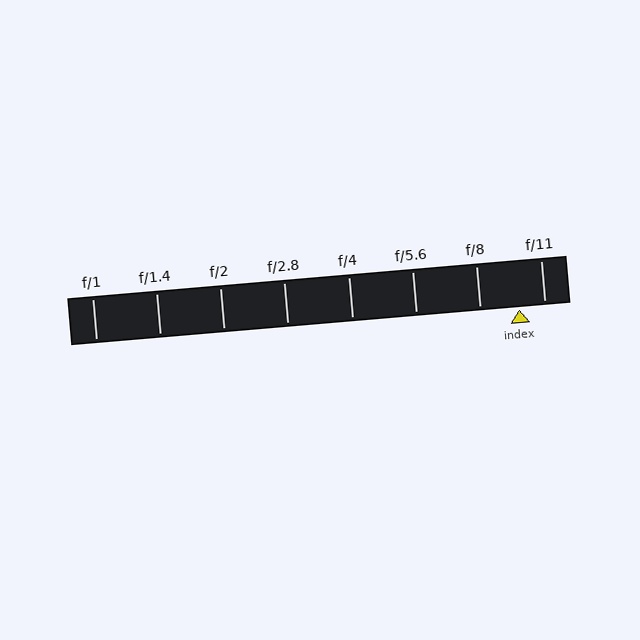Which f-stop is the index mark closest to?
The index mark is closest to f/11.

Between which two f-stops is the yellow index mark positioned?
The index mark is between f/8 and f/11.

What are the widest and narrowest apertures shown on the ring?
The widest aperture shown is f/1 and the narrowest is f/11.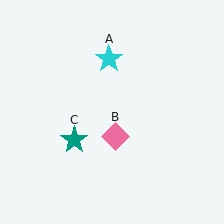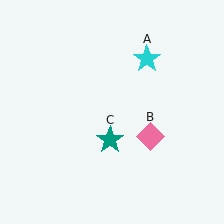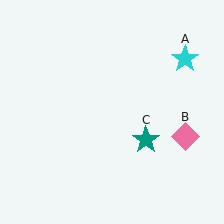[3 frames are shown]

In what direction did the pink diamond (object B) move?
The pink diamond (object B) moved right.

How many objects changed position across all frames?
3 objects changed position: cyan star (object A), pink diamond (object B), teal star (object C).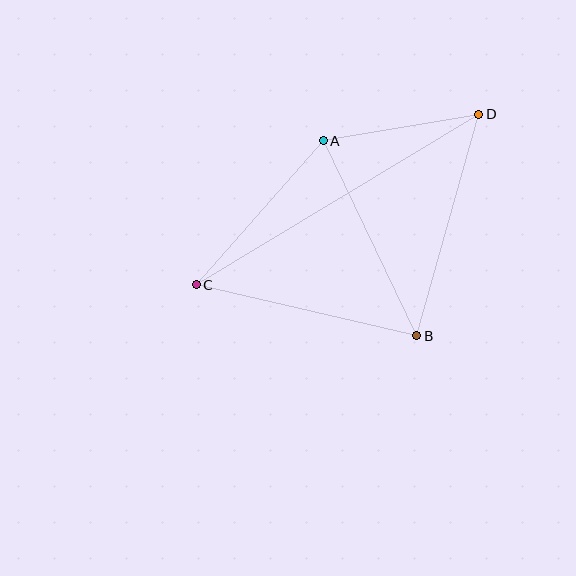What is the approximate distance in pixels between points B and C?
The distance between B and C is approximately 226 pixels.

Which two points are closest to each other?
Points A and D are closest to each other.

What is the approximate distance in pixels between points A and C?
The distance between A and C is approximately 192 pixels.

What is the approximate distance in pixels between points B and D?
The distance between B and D is approximately 230 pixels.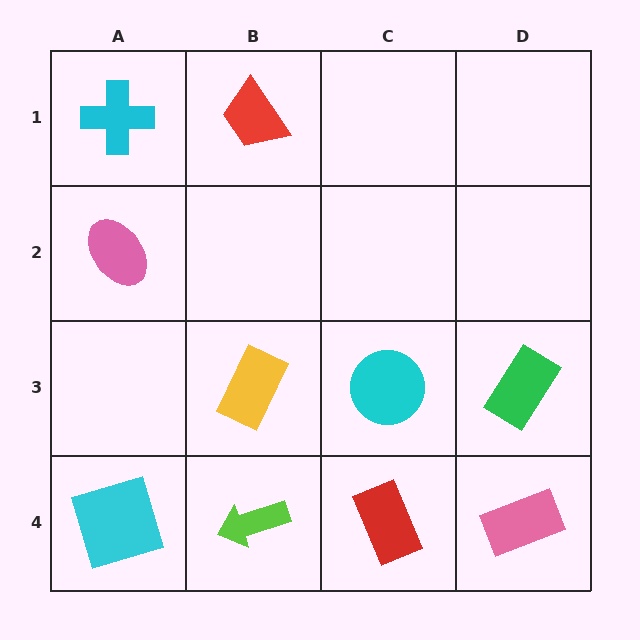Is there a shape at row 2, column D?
No, that cell is empty.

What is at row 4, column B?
A lime arrow.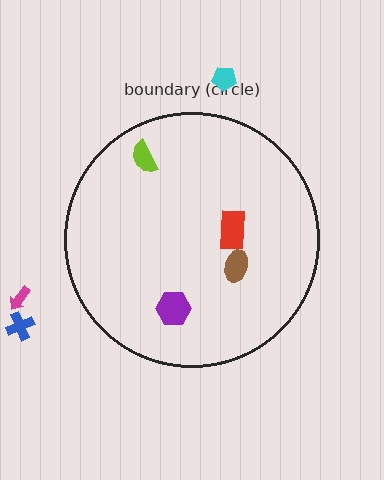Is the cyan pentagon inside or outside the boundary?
Outside.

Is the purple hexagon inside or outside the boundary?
Inside.